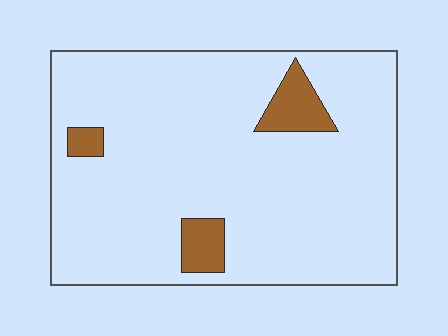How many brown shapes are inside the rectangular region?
3.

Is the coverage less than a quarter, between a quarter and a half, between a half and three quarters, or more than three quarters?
Less than a quarter.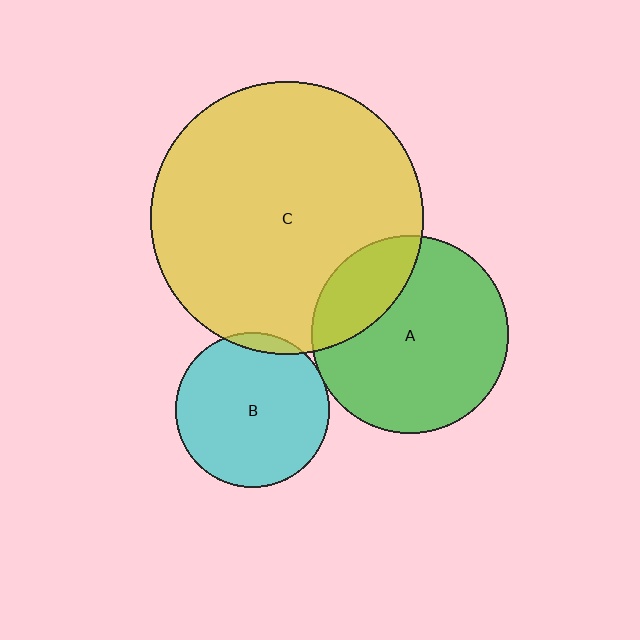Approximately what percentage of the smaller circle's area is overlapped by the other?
Approximately 5%.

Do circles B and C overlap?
Yes.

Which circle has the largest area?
Circle C (yellow).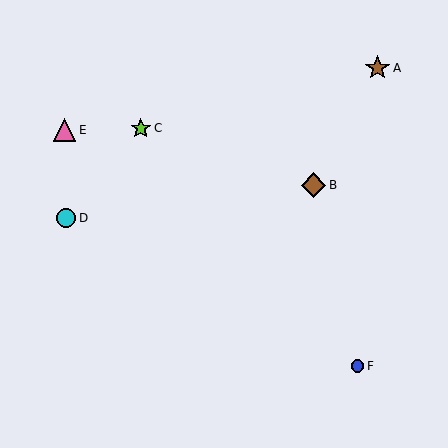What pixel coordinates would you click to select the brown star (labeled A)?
Click at (378, 68) to select the brown star A.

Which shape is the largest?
The brown star (labeled A) is the largest.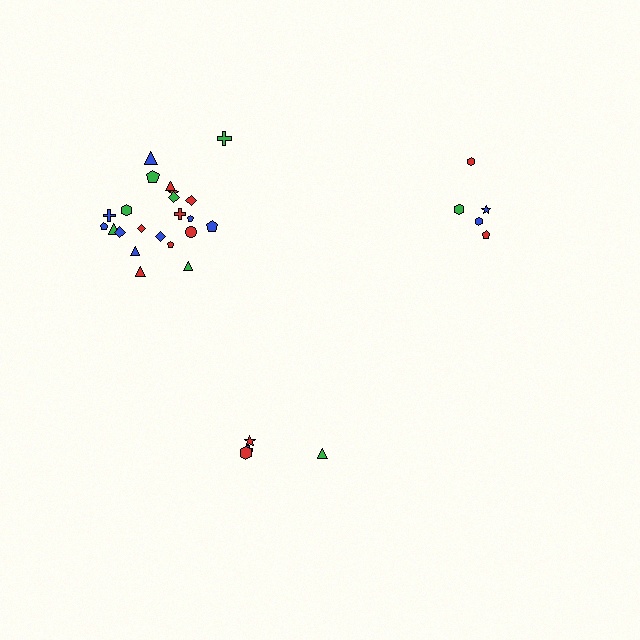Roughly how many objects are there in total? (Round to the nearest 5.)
Roughly 30 objects in total.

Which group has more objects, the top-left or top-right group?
The top-left group.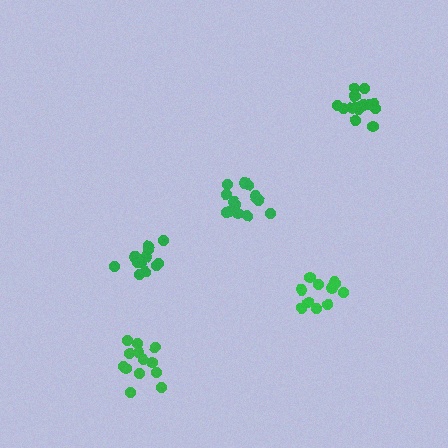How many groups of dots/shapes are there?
There are 5 groups.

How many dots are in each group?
Group 1: 14 dots, Group 2: 15 dots, Group 3: 11 dots, Group 4: 13 dots, Group 5: 13 dots (66 total).